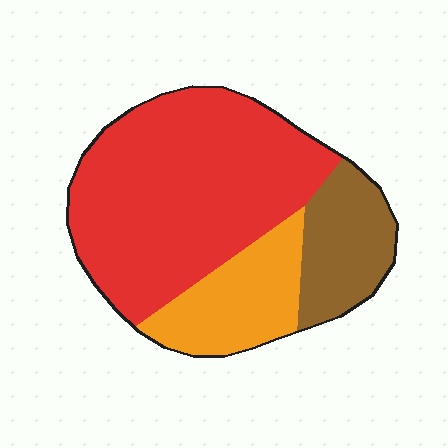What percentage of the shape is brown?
Brown covers about 20% of the shape.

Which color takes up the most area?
Red, at roughly 60%.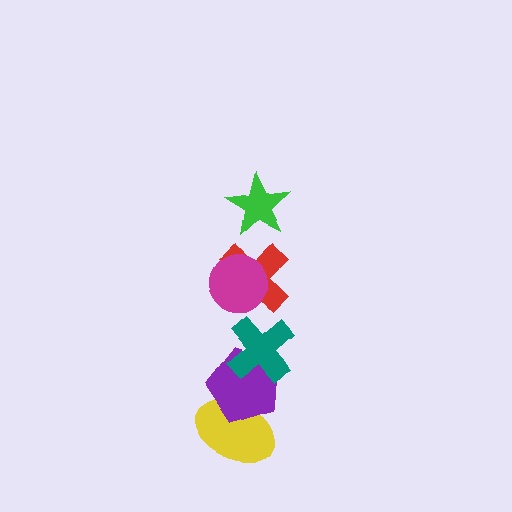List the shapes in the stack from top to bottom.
From top to bottom: the green star, the magenta circle, the red cross, the teal cross, the purple pentagon, the yellow ellipse.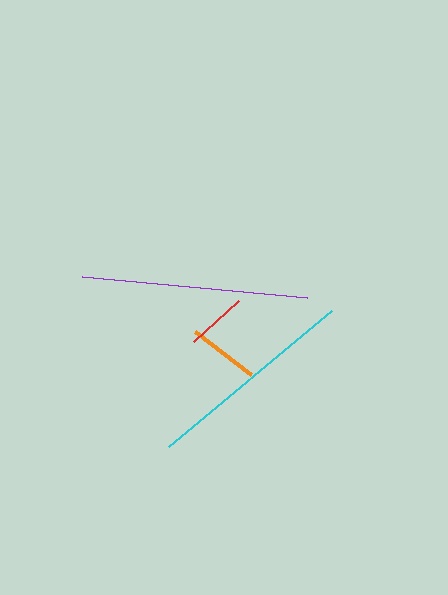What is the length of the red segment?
The red segment is approximately 61 pixels long.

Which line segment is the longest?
The purple line is the longest at approximately 225 pixels.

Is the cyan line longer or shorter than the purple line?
The purple line is longer than the cyan line.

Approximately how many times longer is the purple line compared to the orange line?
The purple line is approximately 3.2 times the length of the orange line.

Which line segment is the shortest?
The red line is the shortest at approximately 61 pixels.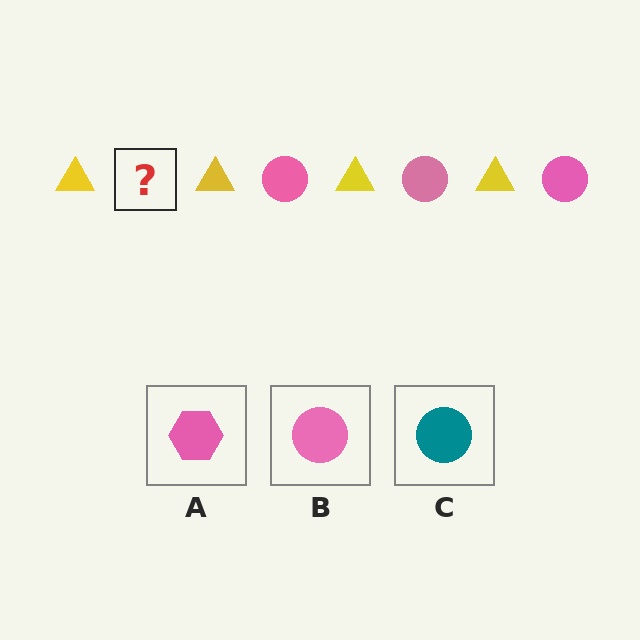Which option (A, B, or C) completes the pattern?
B.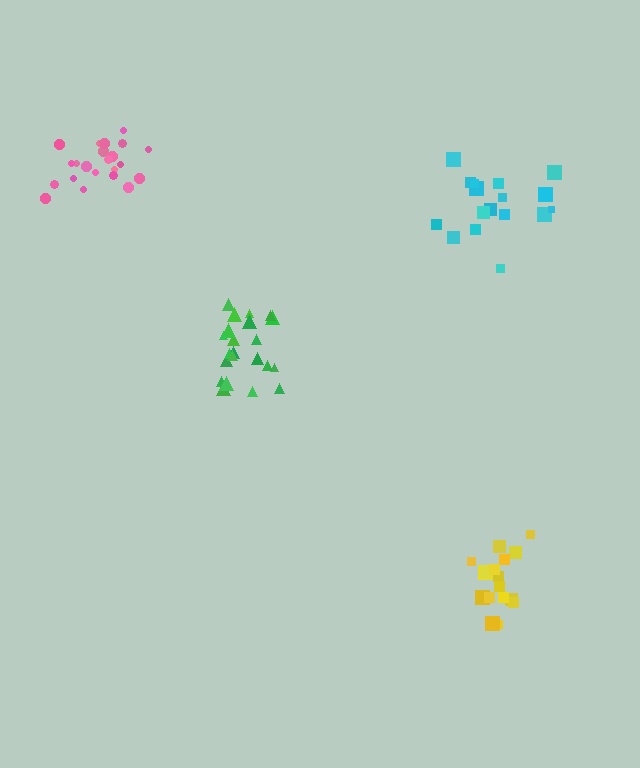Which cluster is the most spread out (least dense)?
Cyan.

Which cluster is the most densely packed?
Yellow.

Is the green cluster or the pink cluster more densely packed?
Pink.